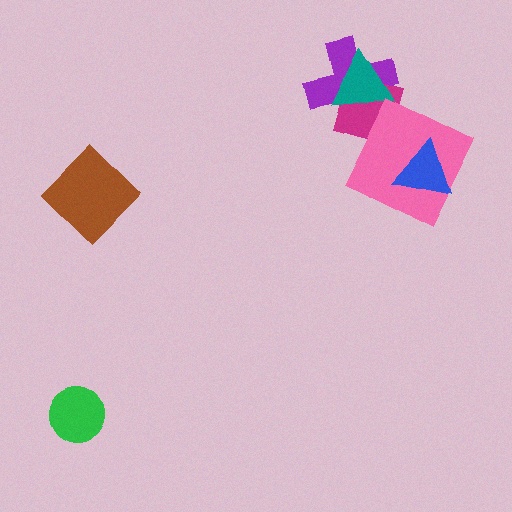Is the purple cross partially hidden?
Yes, it is partially covered by another shape.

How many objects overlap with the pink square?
2 objects overlap with the pink square.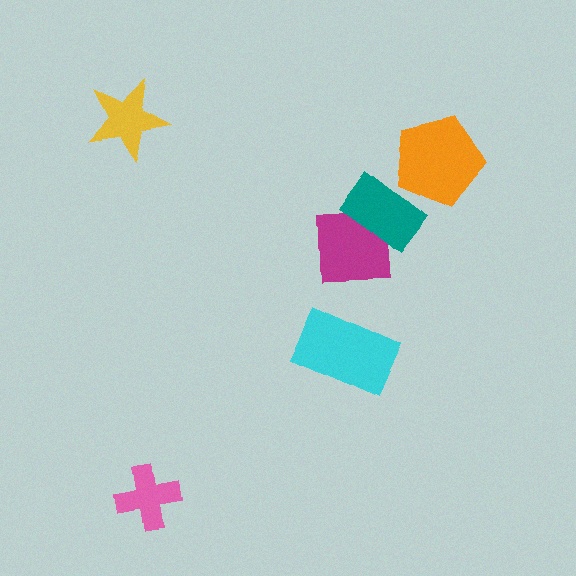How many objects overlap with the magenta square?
1 object overlaps with the magenta square.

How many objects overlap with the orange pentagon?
1 object overlaps with the orange pentagon.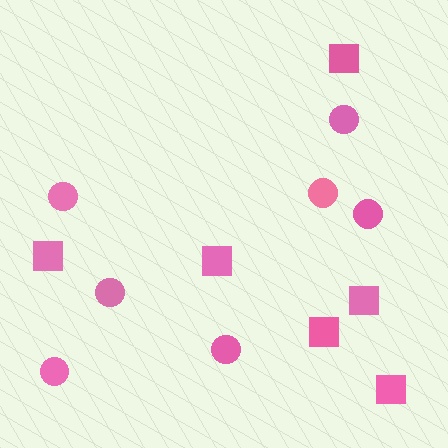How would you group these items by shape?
There are 2 groups: one group of circles (7) and one group of squares (6).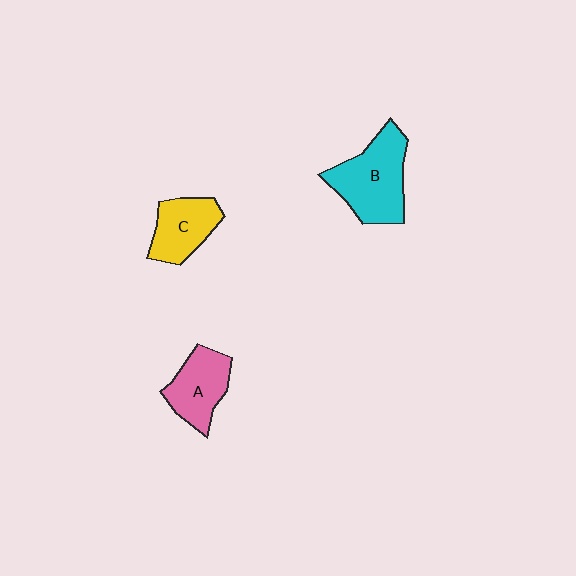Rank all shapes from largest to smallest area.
From largest to smallest: B (cyan), A (pink), C (yellow).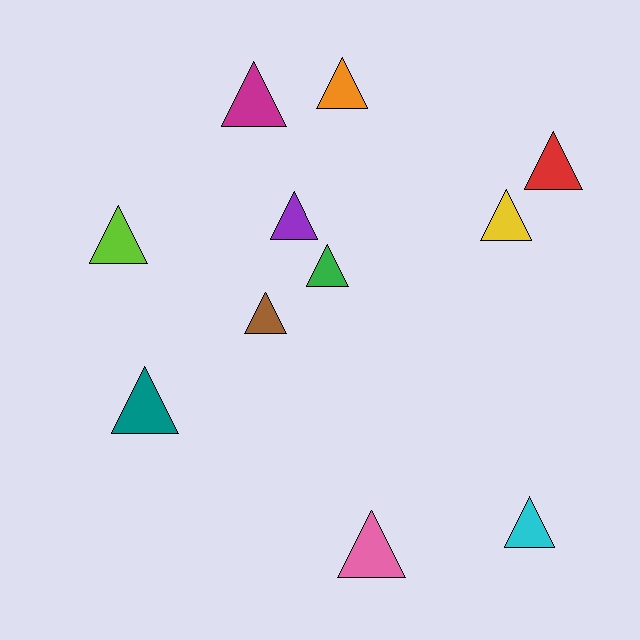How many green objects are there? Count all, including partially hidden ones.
There is 1 green object.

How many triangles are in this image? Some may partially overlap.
There are 11 triangles.